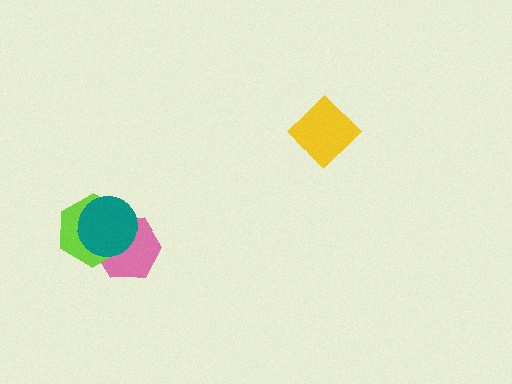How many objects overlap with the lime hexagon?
2 objects overlap with the lime hexagon.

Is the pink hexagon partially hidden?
Yes, it is partially covered by another shape.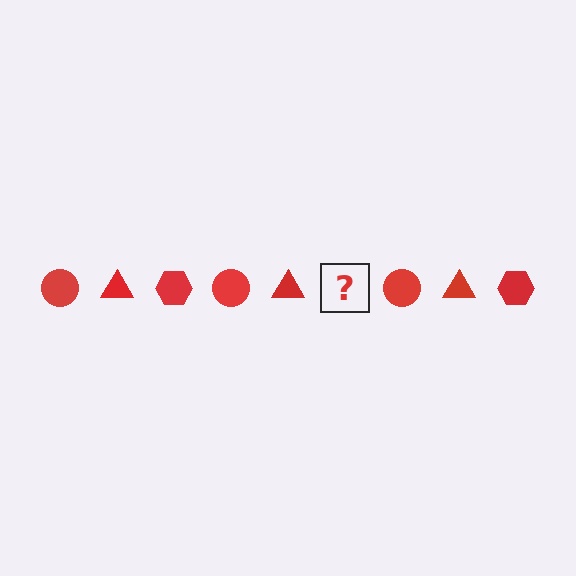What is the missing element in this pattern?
The missing element is a red hexagon.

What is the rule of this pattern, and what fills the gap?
The rule is that the pattern cycles through circle, triangle, hexagon shapes in red. The gap should be filled with a red hexagon.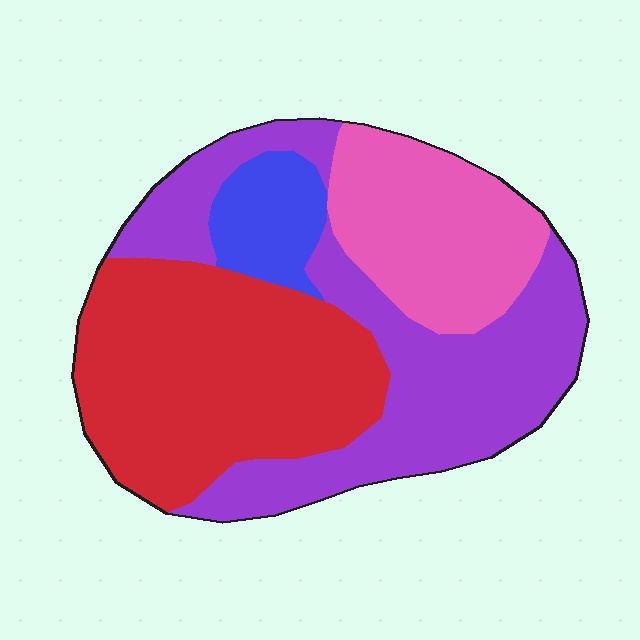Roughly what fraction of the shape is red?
Red takes up between a quarter and a half of the shape.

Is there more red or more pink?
Red.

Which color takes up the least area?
Blue, at roughly 10%.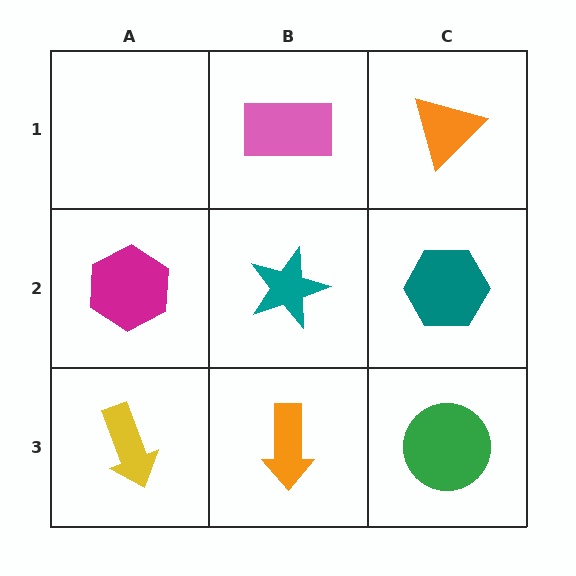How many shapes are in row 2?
3 shapes.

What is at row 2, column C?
A teal hexagon.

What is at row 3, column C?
A green circle.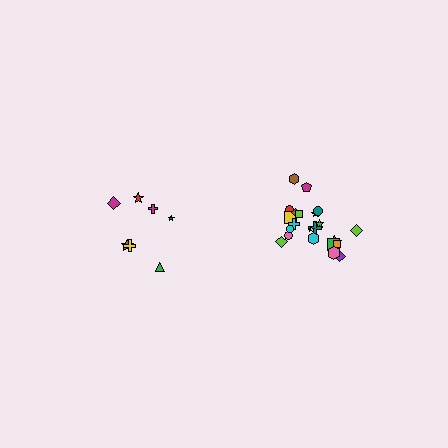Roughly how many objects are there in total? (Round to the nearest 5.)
Roughly 30 objects in total.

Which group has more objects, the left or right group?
The right group.